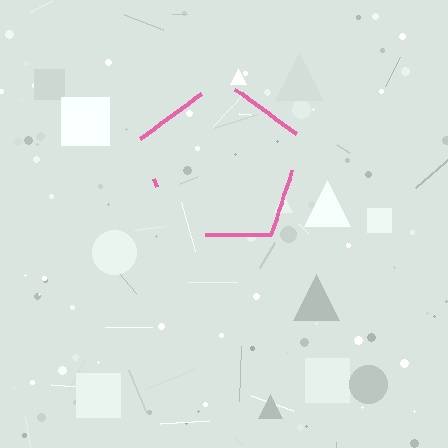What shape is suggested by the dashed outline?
The dashed outline suggests a pentagon.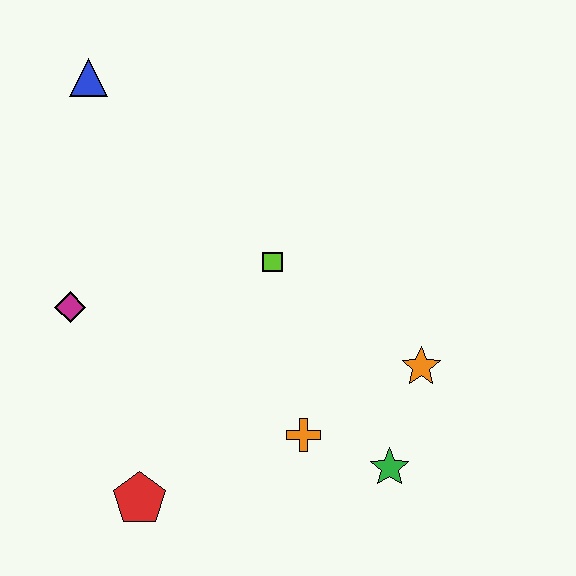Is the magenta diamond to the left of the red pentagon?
Yes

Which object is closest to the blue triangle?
The magenta diamond is closest to the blue triangle.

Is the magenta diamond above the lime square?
No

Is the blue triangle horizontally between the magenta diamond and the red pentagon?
Yes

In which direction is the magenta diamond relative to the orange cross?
The magenta diamond is to the left of the orange cross.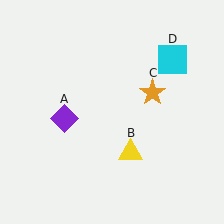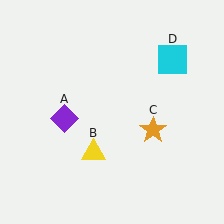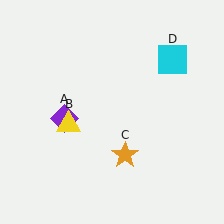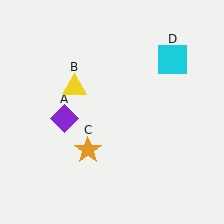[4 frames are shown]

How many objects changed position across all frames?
2 objects changed position: yellow triangle (object B), orange star (object C).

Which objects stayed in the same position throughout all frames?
Purple diamond (object A) and cyan square (object D) remained stationary.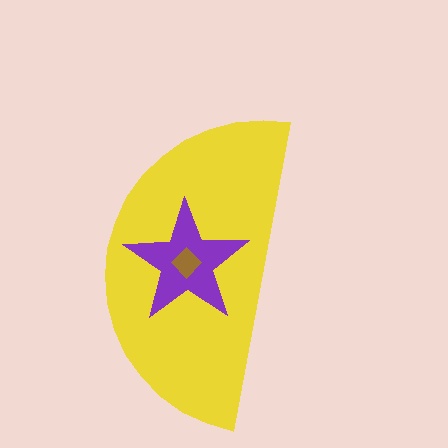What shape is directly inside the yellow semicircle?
The purple star.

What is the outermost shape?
The yellow semicircle.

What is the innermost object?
The brown diamond.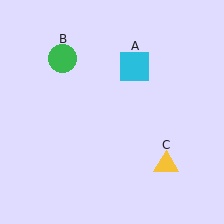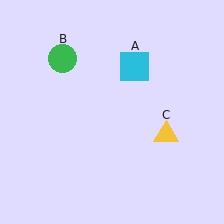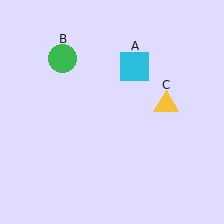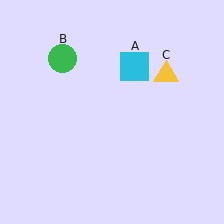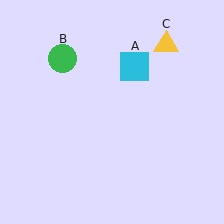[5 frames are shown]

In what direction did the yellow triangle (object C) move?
The yellow triangle (object C) moved up.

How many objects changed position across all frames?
1 object changed position: yellow triangle (object C).